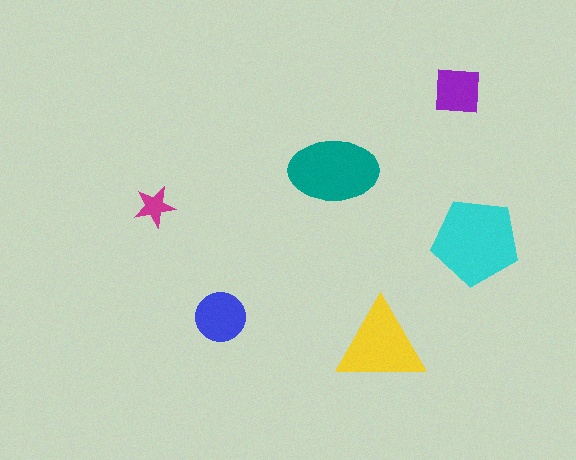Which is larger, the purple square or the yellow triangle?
The yellow triangle.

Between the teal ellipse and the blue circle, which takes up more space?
The teal ellipse.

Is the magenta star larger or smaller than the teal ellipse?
Smaller.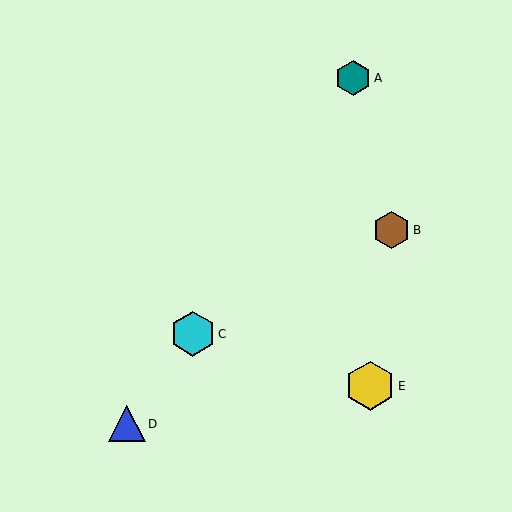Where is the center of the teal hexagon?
The center of the teal hexagon is at (353, 78).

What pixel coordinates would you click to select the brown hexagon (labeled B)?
Click at (391, 230) to select the brown hexagon B.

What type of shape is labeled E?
Shape E is a yellow hexagon.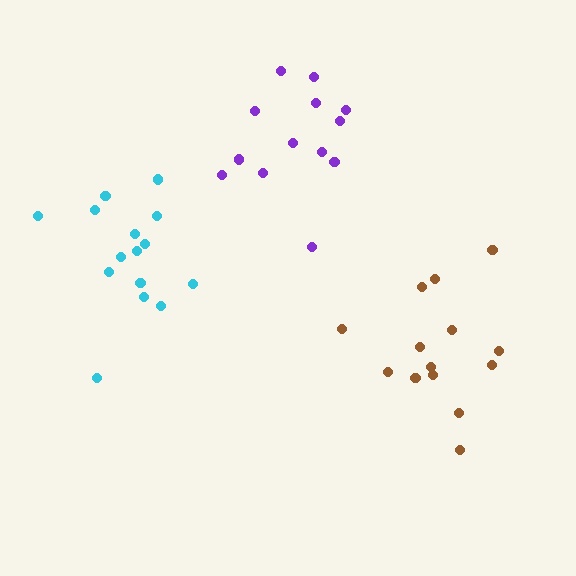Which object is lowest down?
The brown cluster is bottommost.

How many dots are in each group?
Group 1: 15 dots, Group 2: 14 dots, Group 3: 13 dots (42 total).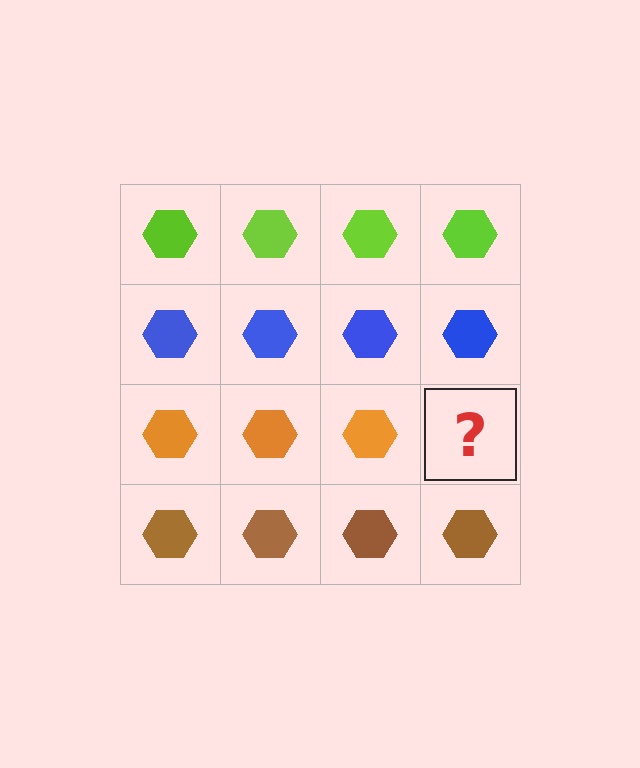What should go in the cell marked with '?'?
The missing cell should contain an orange hexagon.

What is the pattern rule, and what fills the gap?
The rule is that each row has a consistent color. The gap should be filled with an orange hexagon.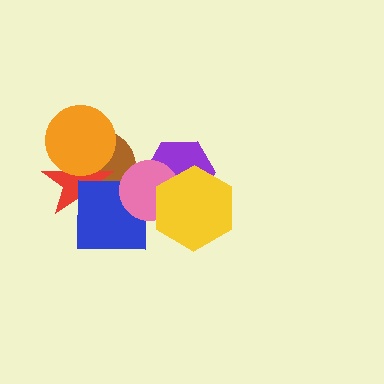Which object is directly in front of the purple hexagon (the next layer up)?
The pink circle is directly in front of the purple hexagon.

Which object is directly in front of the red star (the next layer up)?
The blue square is directly in front of the red star.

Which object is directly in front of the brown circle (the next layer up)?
The red star is directly in front of the brown circle.